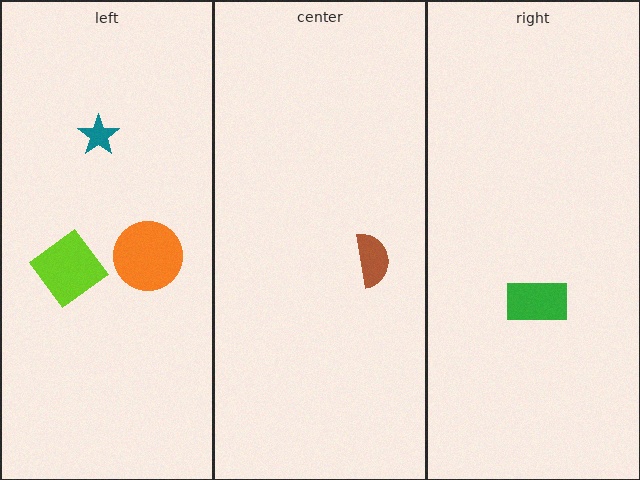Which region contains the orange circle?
The left region.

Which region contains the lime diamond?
The left region.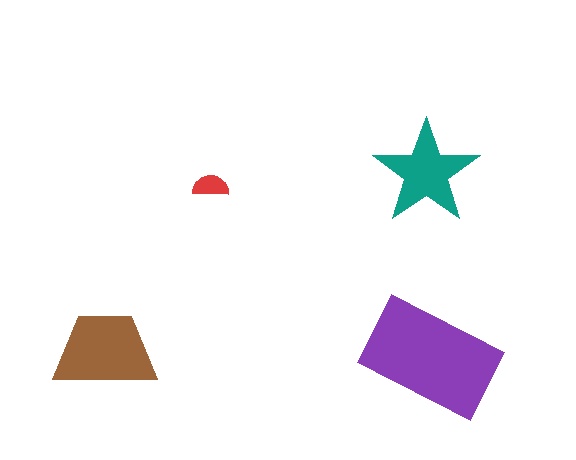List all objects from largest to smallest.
The purple rectangle, the brown trapezoid, the teal star, the red semicircle.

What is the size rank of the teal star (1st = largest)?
3rd.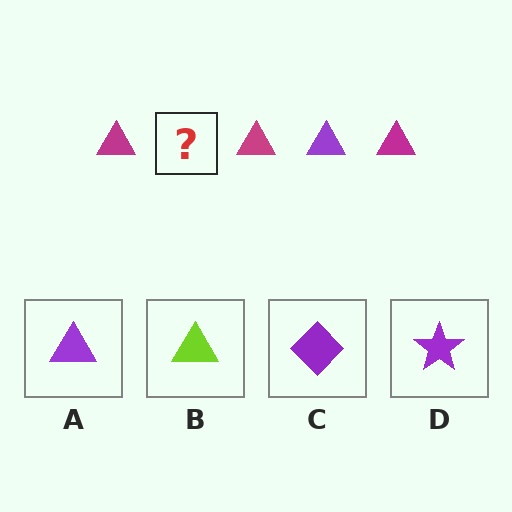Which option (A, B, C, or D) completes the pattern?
A.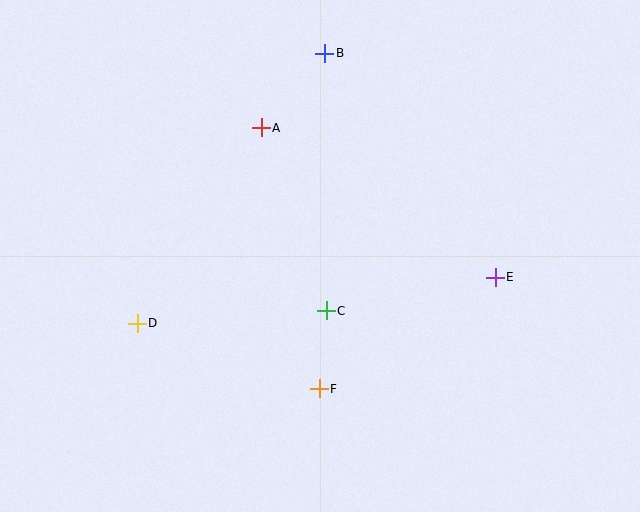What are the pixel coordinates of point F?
Point F is at (319, 389).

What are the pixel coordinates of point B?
Point B is at (325, 53).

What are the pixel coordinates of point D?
Point D is at (137, 323).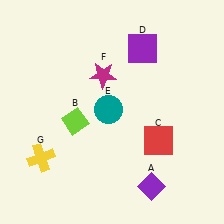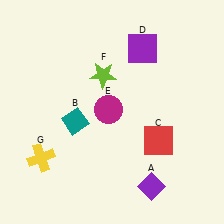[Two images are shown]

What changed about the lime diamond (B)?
In Image 1, B is lime. In Image 2, it changed to teal.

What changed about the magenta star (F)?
In Image 1, F is magenta. In Image 2, it changed to lime.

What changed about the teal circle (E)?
In Image 1, E is teal. In Image 2, it changed to magenta.